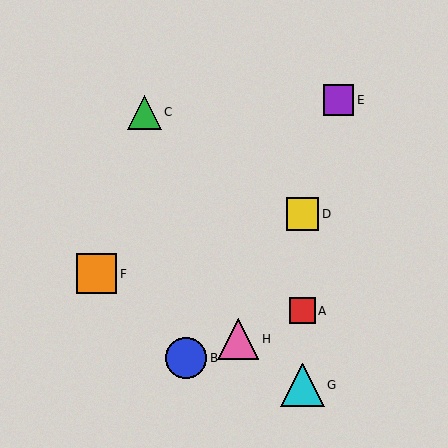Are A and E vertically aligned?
No, A is at x≈302 and E is at x≈338.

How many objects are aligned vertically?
3 objects (A, D, G) are aligned vertically.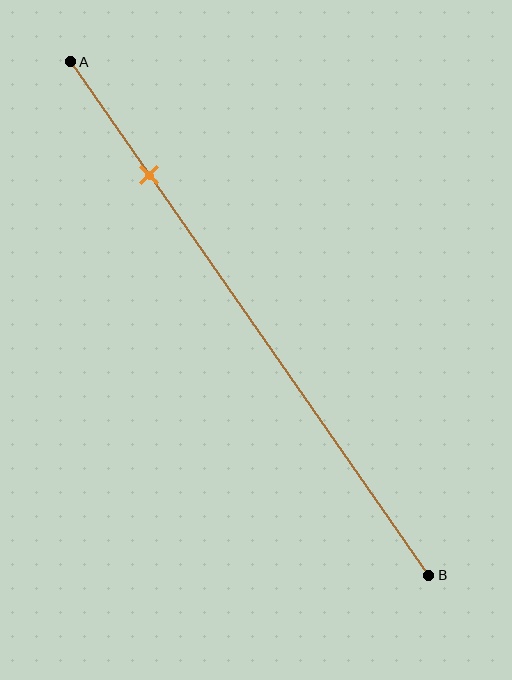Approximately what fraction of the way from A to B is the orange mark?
The orange mark is approximately 20% of the way from A to B.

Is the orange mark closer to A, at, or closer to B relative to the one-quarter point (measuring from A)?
The orange mark is approximately at the one-quarter point of segment AB.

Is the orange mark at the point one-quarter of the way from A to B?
Yes, the mark is approximately at the one-quarter point.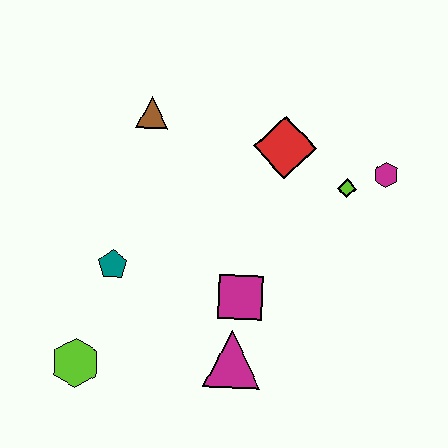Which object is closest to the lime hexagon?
The teal pentagon is closest to the lime hexagon.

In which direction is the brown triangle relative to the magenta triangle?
The brown triangle is above the magenta triangle.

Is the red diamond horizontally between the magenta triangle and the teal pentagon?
No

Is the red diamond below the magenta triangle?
No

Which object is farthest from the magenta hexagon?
The lime hexagon is farthest from the magenta hexagon.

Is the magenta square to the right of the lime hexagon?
Yes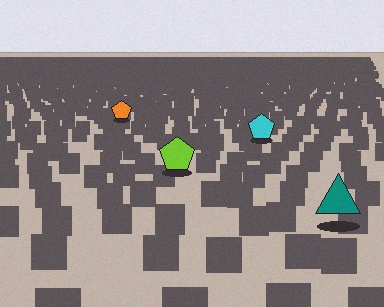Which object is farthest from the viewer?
The orange pentagon is farthest from the viewer. It appears smaller and the ground texture around it is denser.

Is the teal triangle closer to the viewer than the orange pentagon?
Yes. The teal triangle is closer — you can tell from the texture gradient: the ground texture is coarser near it.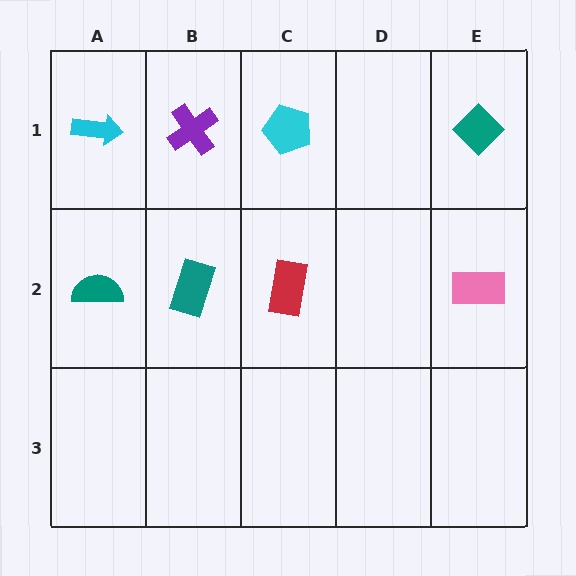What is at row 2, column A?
A teal semicircle.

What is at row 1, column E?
A teal diamond.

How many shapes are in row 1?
4 shapes.